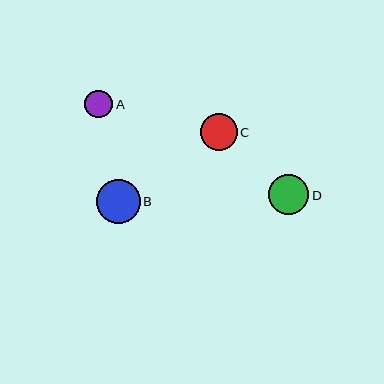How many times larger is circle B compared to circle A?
Circle B is approximately 1.6 times the size of circle A.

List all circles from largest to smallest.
From largest to smallest: B, D, C, A.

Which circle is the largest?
Circle B is the largest with a size of approximately 44 pixels.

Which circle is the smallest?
Circle A is the smallest with a size of approximately 28 pixels.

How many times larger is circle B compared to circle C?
Circle B is approximately 1.2 times the size of circle C.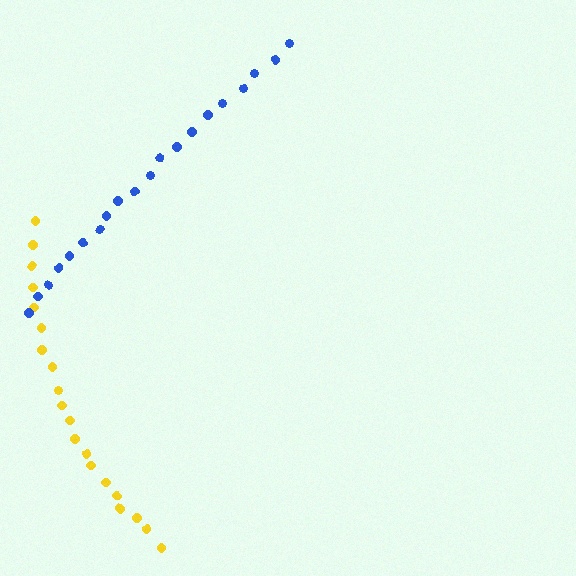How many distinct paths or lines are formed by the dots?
There are 2 distinct paths.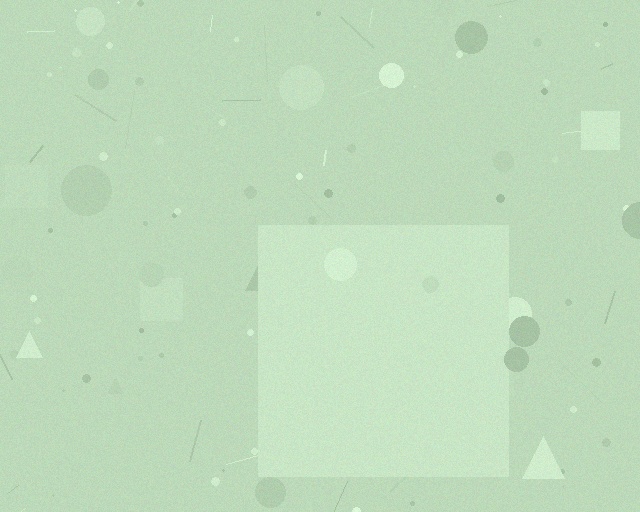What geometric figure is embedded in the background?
A square is embedded in the background.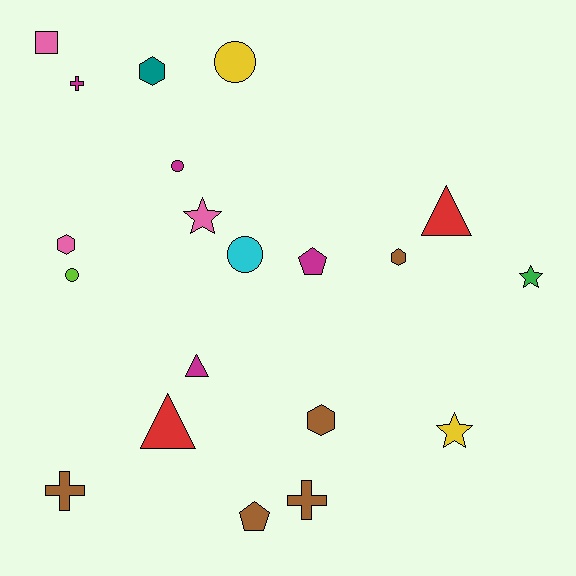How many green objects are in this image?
There is 1 green object.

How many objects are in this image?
There are 20 objects.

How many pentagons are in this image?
There are 2 pentagons.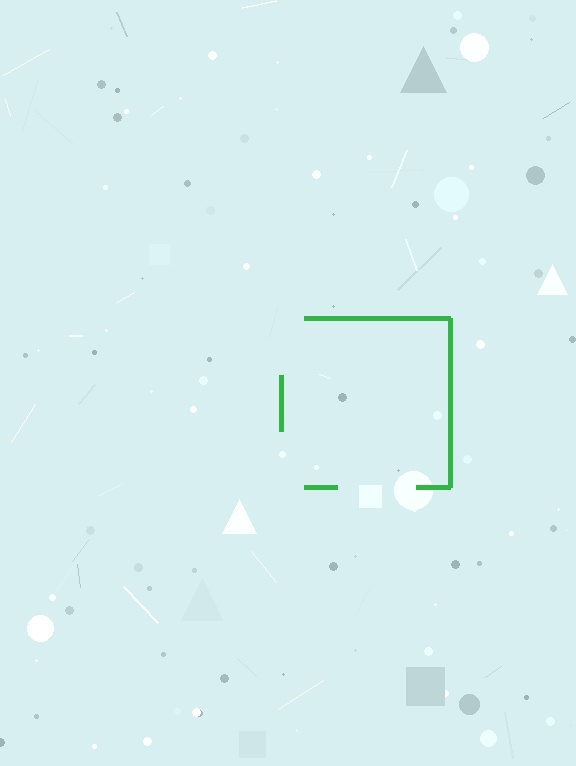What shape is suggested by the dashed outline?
The dashed outline suggests a square.